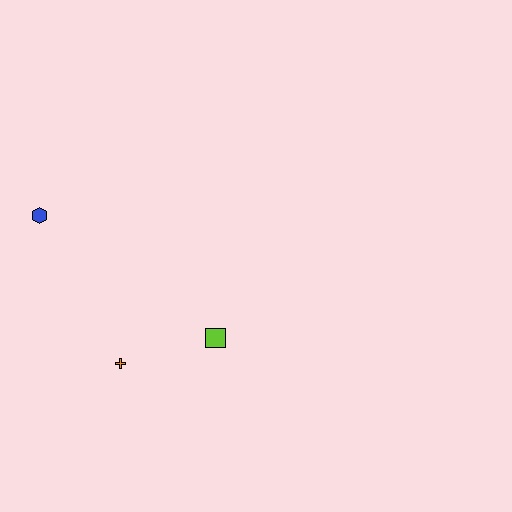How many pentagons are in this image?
There are no pentagons.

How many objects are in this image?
There are 3 objects.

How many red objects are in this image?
There are no red objects.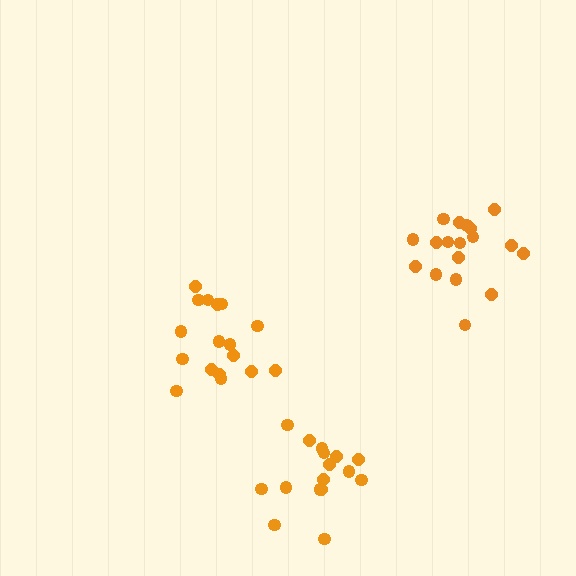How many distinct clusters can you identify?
There are 3 distinct clusters.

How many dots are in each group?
Group 1: 18 dots, Group 2: 16 dots, Group 3: 17 dots (51 total).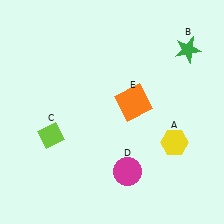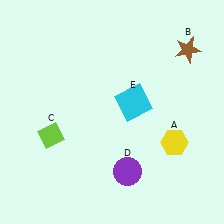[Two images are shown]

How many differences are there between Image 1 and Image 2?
There are 3 differences between the two images.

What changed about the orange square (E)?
In Image 1, E is orange. In Image 2, it changed to cyan.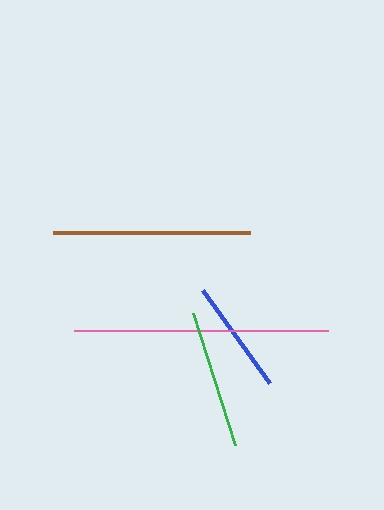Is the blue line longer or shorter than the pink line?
The pink line is longer than the blue line.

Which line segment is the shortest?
The blue line is the shortest at approximately 115 pixels.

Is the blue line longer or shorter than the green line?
The green line is longer than the blue line.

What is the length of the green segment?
The green segment is approximately 138 pixels long.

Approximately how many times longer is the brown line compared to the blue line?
The brown line is approximately 1.7 times the length of the blue line.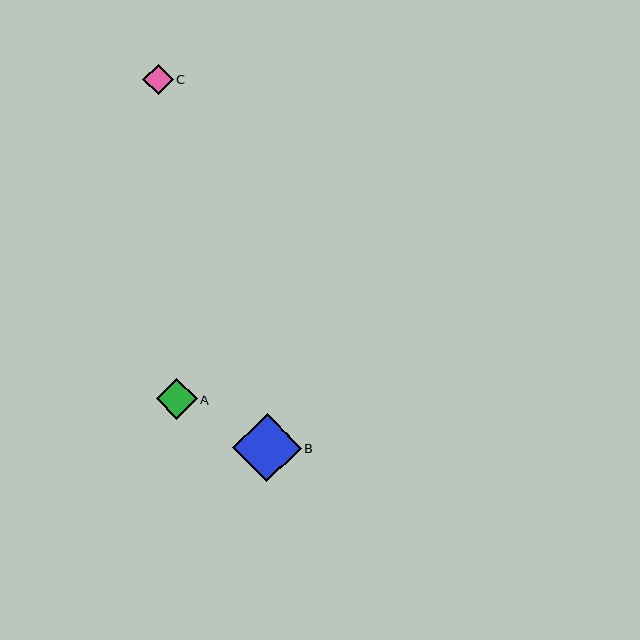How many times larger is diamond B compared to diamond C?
Diamond B is approximately 2.2 times the size of diamond C.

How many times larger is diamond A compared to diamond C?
Diamond A is approximately 1.3 times the size of diamond C.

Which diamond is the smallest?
Diamond C is the smallest with a size of approximately 31 pixels.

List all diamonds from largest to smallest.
From largest to smallest: B, A, C.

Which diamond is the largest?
Diamond B is the largest with a size of approximately 69 pixels.